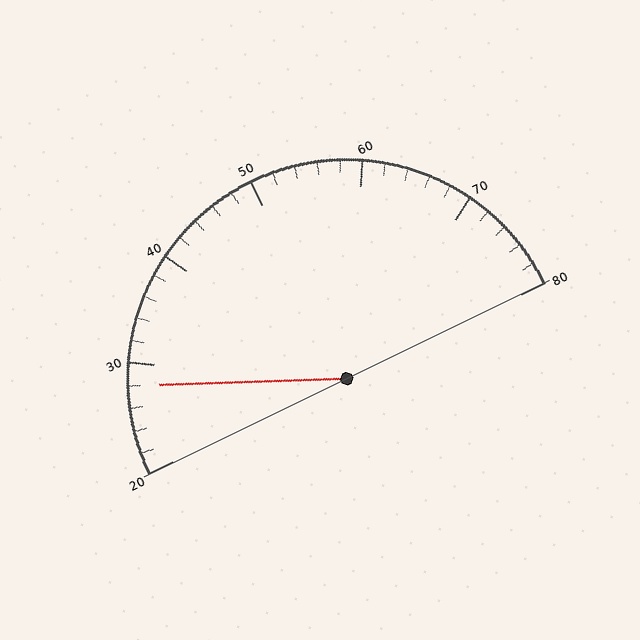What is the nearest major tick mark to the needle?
The nearest major tick mark is 30.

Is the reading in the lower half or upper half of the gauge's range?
The reading is in the lower half of the range (20 to 80).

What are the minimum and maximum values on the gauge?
The gauge ranges from 20 to 80.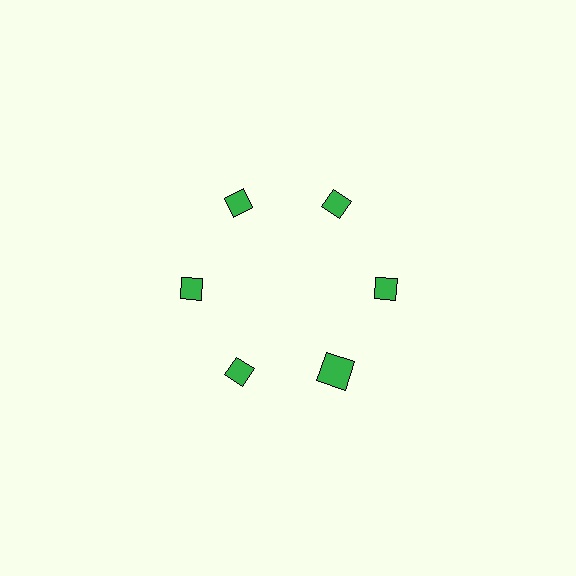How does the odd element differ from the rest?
It has a different shape: square instead of diamond.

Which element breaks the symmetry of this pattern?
The green square at roughly the 5 o'clock position breaks the symmetry. All other shapes are green diamonds.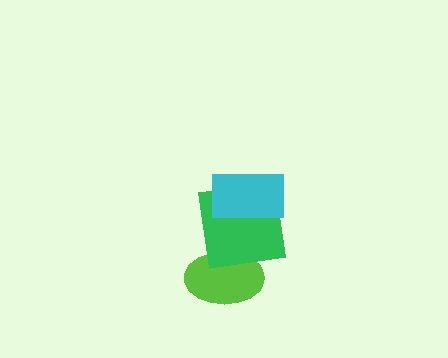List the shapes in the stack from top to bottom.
From top to bottom: the cyan rectangle, the green square, the lime ellipse.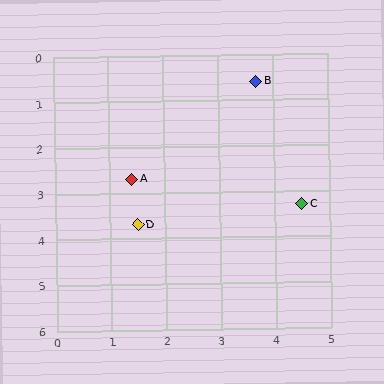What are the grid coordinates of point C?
Point C is at approximately (4.5, 3.3).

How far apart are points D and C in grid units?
Points D and C are about 3.0 grid units apart.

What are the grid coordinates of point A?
Point A is at approximately (1.4, 2.7).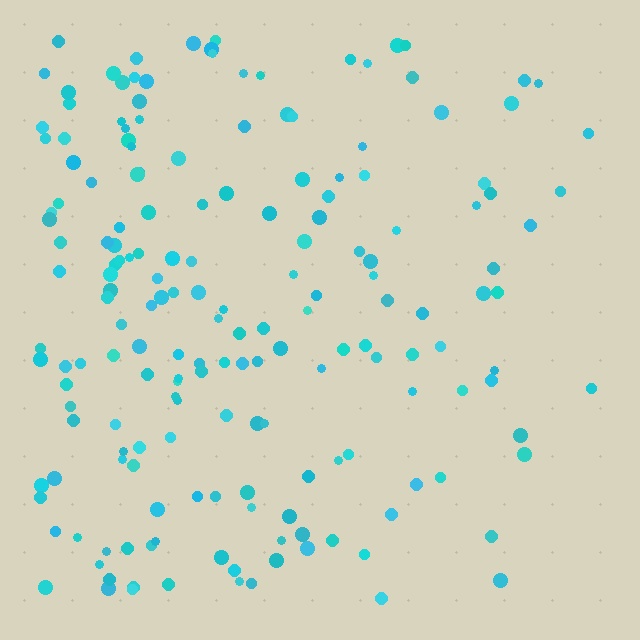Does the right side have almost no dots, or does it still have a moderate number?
Still a moderate number, just noticeably fewer than the left.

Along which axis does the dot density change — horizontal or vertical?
Horizontal.